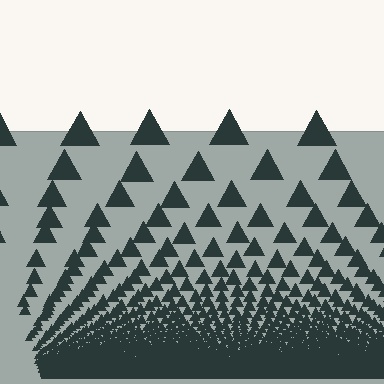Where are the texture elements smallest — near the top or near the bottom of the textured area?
Near the bottom.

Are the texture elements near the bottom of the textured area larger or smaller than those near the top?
Smaller. The gradient is inverted — elements near the bottom are smaller and denser.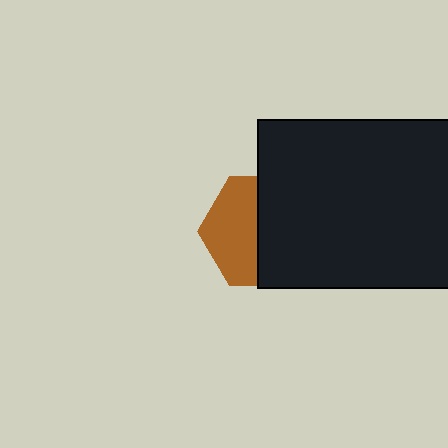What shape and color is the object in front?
The object in front is a black rectangle.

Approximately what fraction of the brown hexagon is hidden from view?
Roughly 53% of the brown hexagon is hidden behind the black rectangle.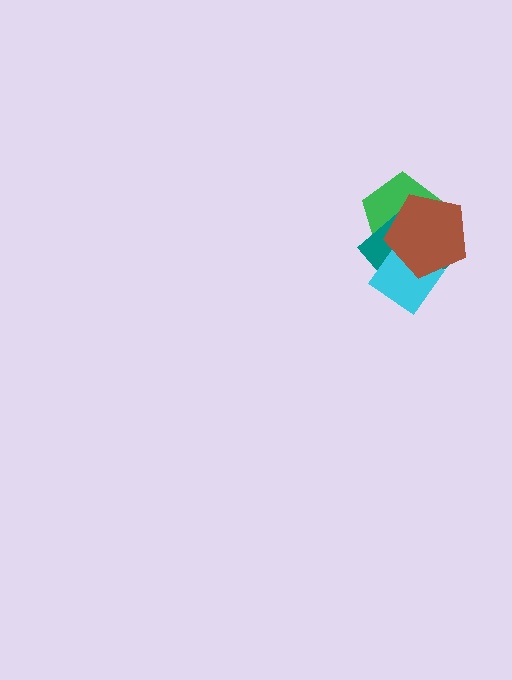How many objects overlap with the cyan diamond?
3 objects overlap with the cyan diamond.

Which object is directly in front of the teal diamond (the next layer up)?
The cyan diamond is directly in front of the teal diamond.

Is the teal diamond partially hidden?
Yes, it is partially covered by another shape.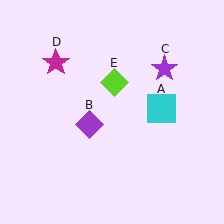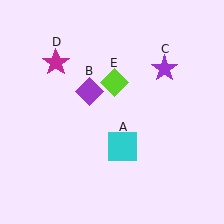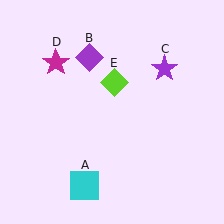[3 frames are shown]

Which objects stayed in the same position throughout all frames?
Purple star (object C) and magenta star (object D) and lime diamond (object E) remained stationary.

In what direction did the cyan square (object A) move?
The cyan square (object A) moved down and to the left.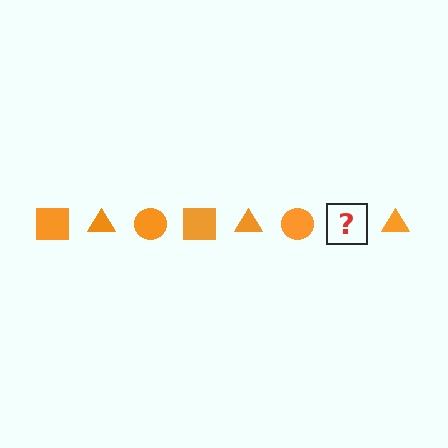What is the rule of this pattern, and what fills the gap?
The rule is that the pattern cycles through square, triangle, circle shapes in orange. The gap should be filled with an orange square.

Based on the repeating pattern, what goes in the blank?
The blank should be an orange square.